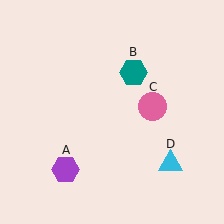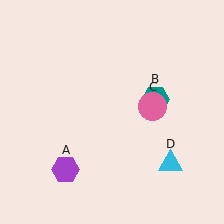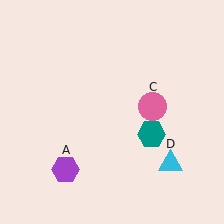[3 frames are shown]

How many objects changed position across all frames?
1 object changed position: teal hexagon (object B).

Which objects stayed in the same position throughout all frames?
Purple hexagon (object A) and pink circle (object C) and cyan triangle (object D) remained stationary.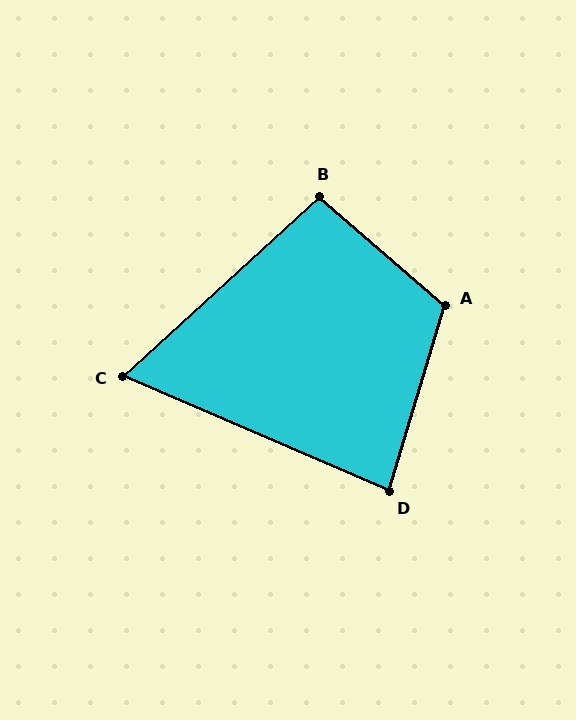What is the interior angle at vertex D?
Approximately 83 degrees (acute).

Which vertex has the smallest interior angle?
C, at approximately 66 degrees.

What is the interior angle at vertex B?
Approximately 97 degrees (obtuse).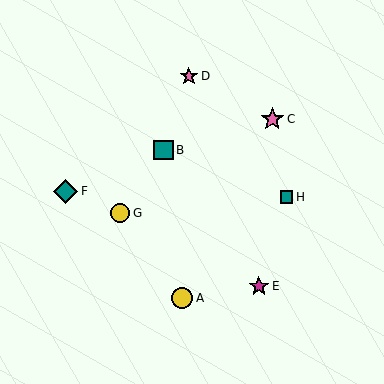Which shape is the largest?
The teal diamond (labeled F) is the largest.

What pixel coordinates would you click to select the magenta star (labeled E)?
Click at (259, 286) to select the magenta star E.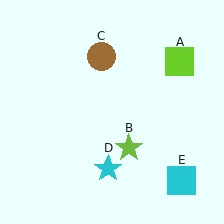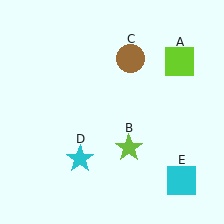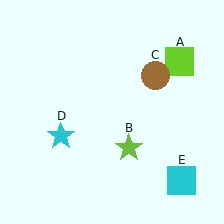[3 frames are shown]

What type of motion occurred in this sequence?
The brown circle (object C), cyan star (object D) rotated clockwise around the center of the scene.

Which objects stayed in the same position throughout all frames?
Lime square (object A) and lime star (object B) and cyan square (object E) remained stationary.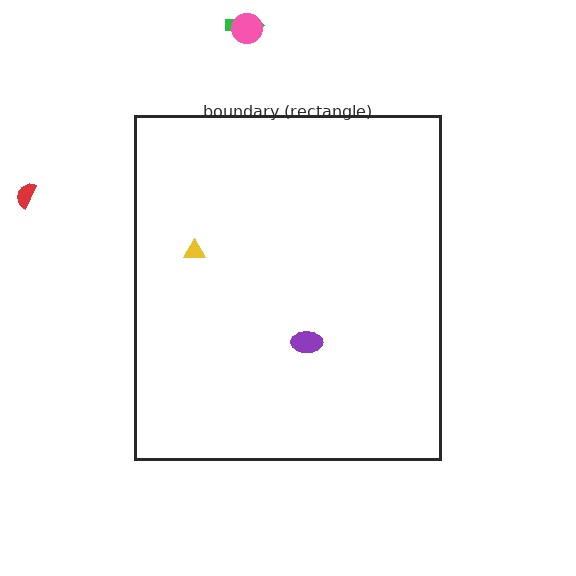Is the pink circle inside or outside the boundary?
Outside.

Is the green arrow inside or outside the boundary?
Outside.